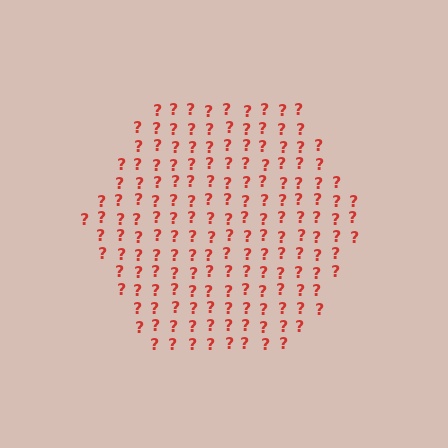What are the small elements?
The small elements are question marks.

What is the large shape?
The large shape is a hexagon.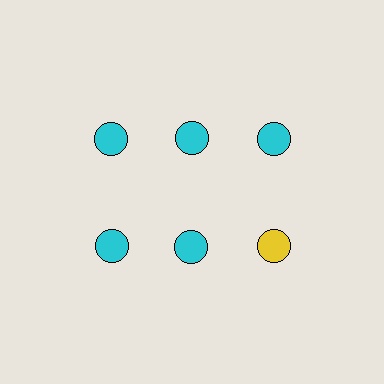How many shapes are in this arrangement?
There are 6 shapes arranged in a grid pattern.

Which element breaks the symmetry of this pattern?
The yellow circle in the second row, center column breaks the symmetry. All other shapes are cyan circles.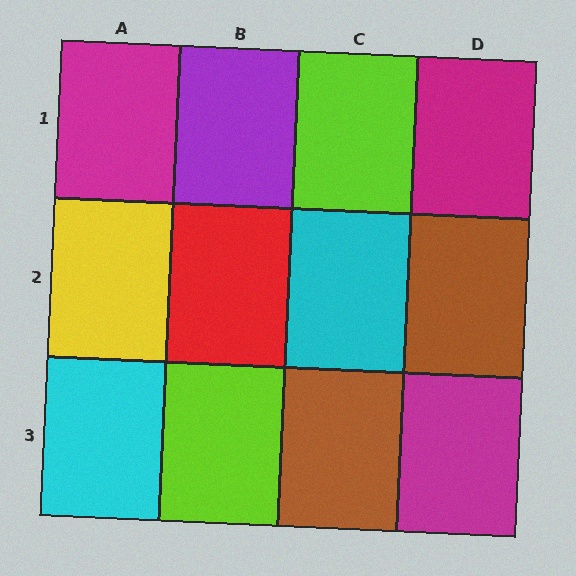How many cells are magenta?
3 cells are magenta.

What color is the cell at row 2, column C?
Cyan.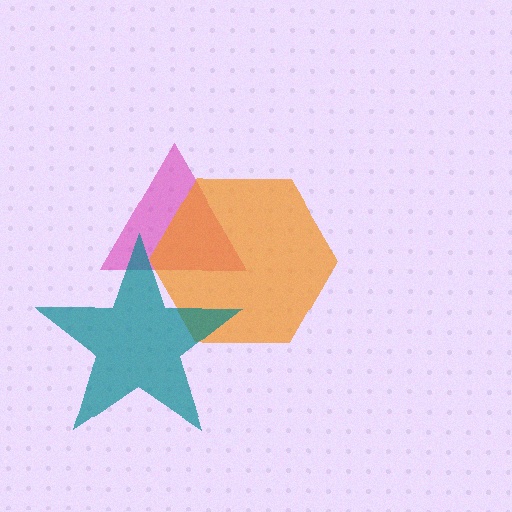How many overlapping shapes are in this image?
There are 3 overlapping shapes in the image.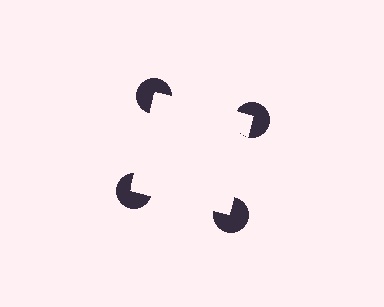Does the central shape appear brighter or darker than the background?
It typically appears slightly brighter than the background, even though no actual brightness change is drawn.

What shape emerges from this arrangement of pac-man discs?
An illusory square — its edges are inferred from the aligned wedge cuts in the pac-man discs, not physically drawn.